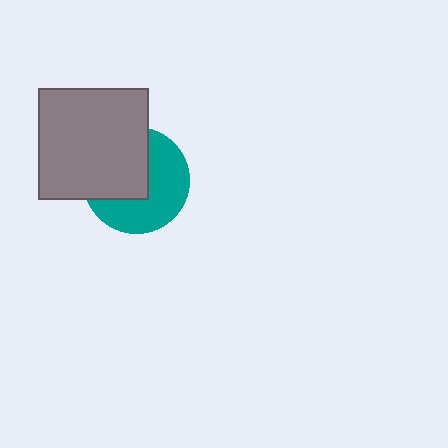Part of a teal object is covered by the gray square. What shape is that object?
It is a circle.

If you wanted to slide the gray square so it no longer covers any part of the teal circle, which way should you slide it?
Slide it toward the upper-left — that is the most direct way to separate the two shapes.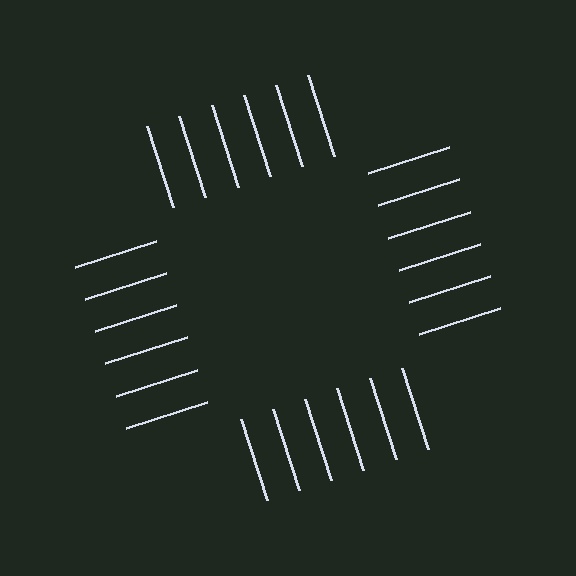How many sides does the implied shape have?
4 sides — the line-ends trace a square.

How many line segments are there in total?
24 — 6 along each of the 4 edges.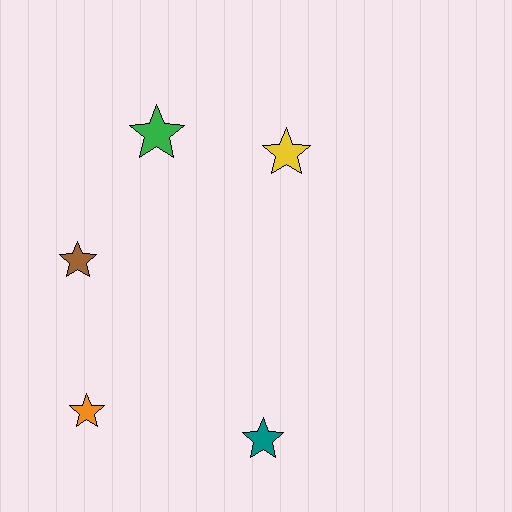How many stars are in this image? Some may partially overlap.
There are 5 stars.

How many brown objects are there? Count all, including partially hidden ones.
There is 1 brown object.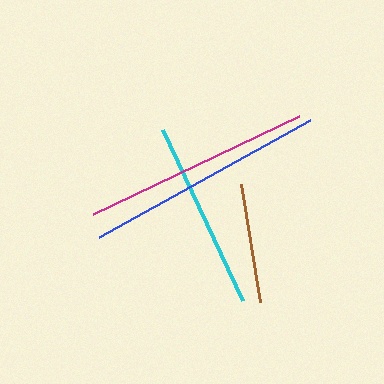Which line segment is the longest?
The blue line is the longest at approximately 242 pixels.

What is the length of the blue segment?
The blue segment is approximately 242 pixels long.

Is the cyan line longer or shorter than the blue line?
The blue line is longer than the cyan line.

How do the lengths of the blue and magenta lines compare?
The blue and magenta lines are approximately the same length.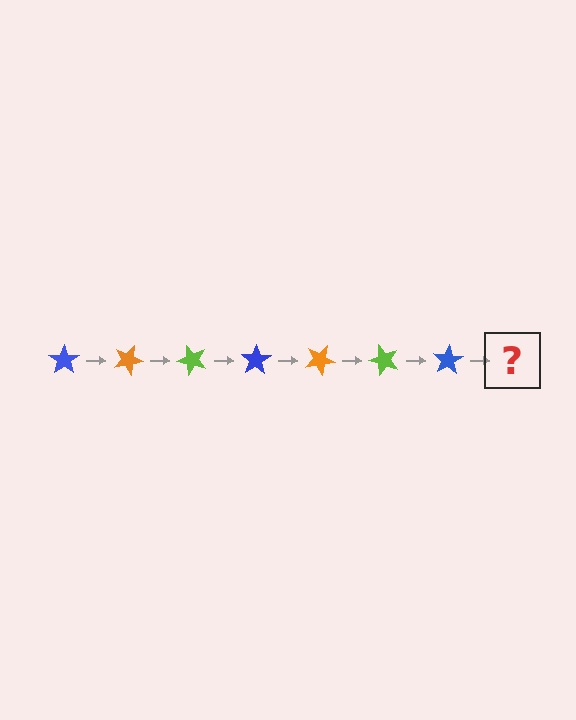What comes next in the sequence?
The next element should be an orange star, rotated 175 degrees from the start.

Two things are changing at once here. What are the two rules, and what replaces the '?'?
The two rules are that it rotates 25 degrees each step and the color cycles through blue, orange, and lime. The '?' should be an orange star, rotated 175 degrees from the start.